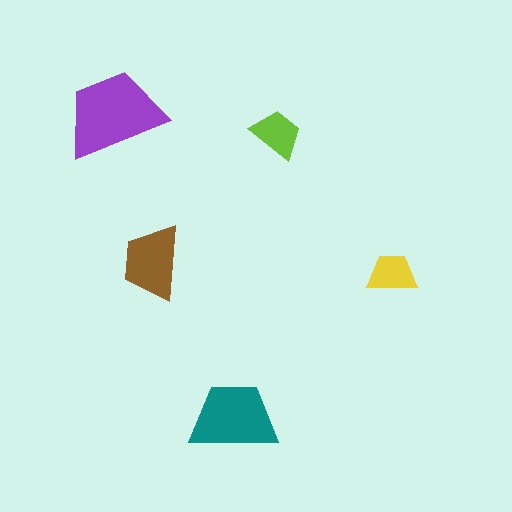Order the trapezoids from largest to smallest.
the purple one, the teal one, the brown one, the lime one, the yellow one.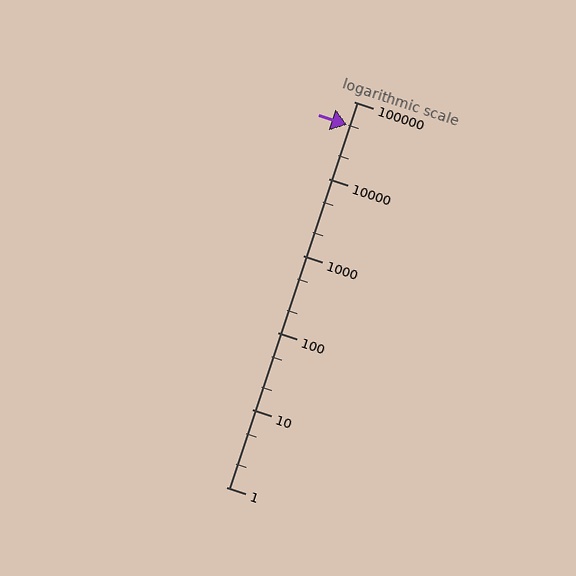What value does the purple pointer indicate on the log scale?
The pointer indicates approximately 50000.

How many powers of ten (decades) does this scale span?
The scale spans 5 decades, from 1 to 100000.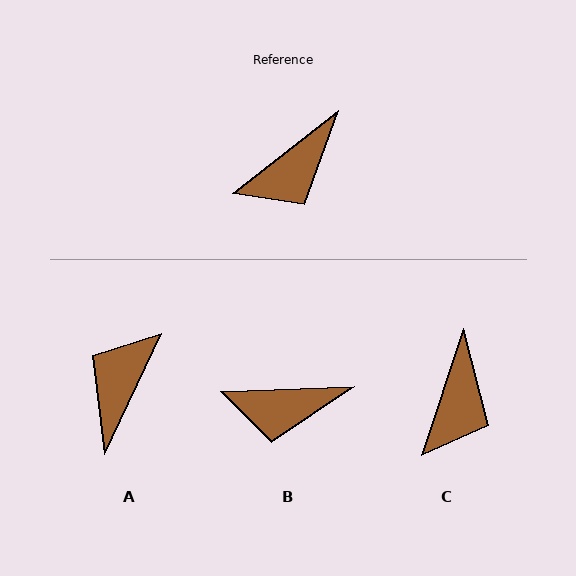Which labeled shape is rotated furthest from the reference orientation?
A, about 153 degrees away.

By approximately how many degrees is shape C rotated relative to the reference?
Approximately 34 degrees counter-clockwise.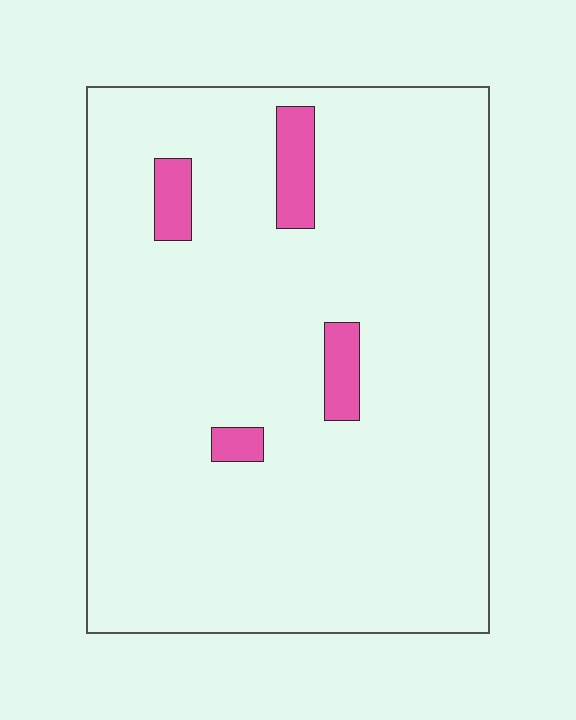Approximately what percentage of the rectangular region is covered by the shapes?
Approximately 5%.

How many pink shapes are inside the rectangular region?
4.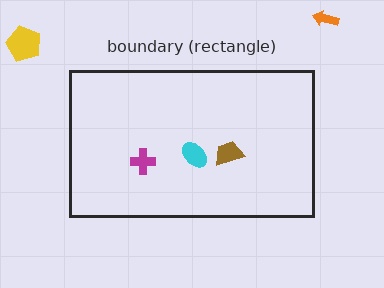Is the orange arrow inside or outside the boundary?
Outside.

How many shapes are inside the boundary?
3 inside, 2 outside.